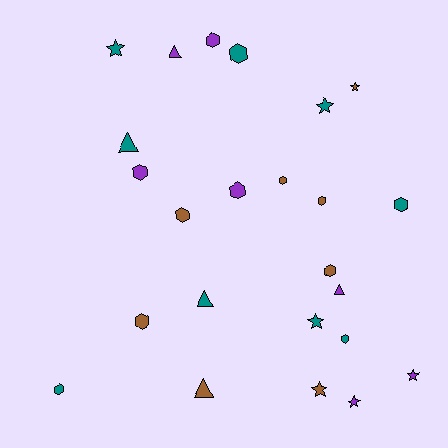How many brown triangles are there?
There is 1 brown triangle.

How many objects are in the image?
There are 24 objects.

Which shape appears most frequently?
Hexagon, with 12 objects.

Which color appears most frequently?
Teal, with 9 objects.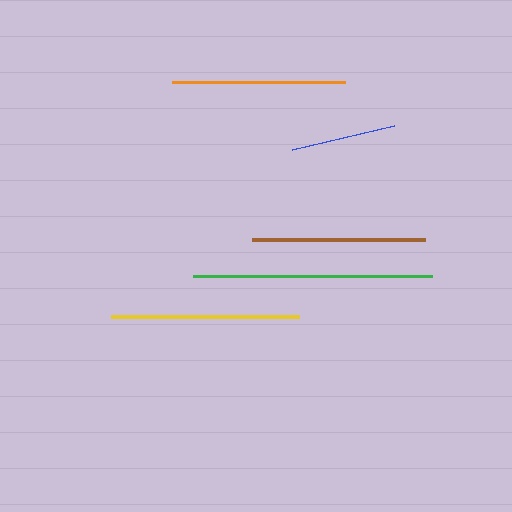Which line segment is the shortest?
The blue line is the shortest at approximately 105 pixels.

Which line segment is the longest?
The green line is the longest at approximately 238 pixels.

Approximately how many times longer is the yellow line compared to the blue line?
The yellow line is approximately 1.8 times the length of the blue line.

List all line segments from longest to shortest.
From longest to shortest: green, yellow, brown, orange, blue.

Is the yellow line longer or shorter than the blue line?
The yellow line is longer than the blue line.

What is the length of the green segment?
The green segment is approximately 238 pixels long.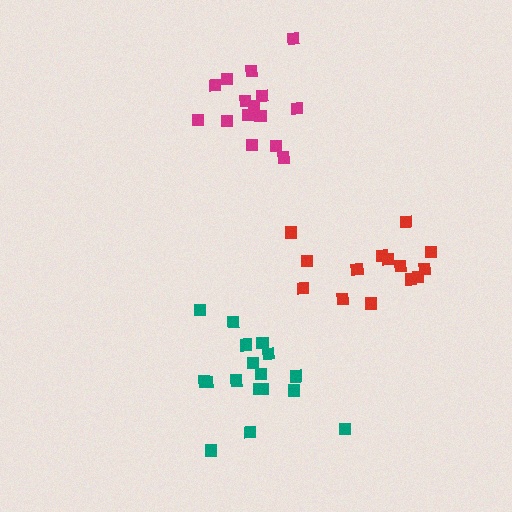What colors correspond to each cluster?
The clusters are colored: magenta, teal, red.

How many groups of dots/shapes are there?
There are 3 groups.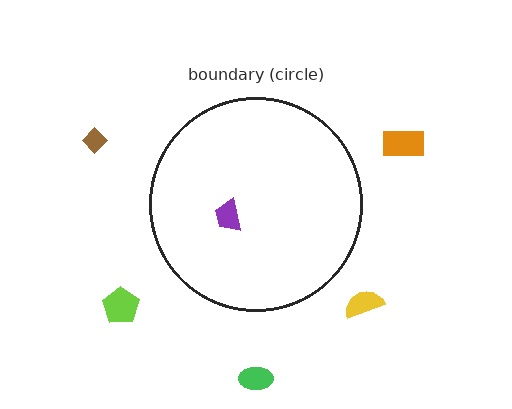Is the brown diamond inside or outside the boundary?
Outside.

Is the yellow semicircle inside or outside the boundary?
Outside.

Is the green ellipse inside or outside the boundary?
Outside.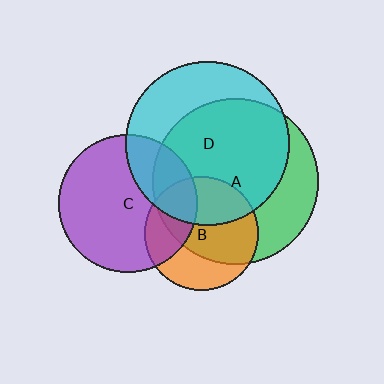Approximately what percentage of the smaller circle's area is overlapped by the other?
Approximately 65%.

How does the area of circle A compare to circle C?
Approximately 1.4 times.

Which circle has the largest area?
Circle A (green).